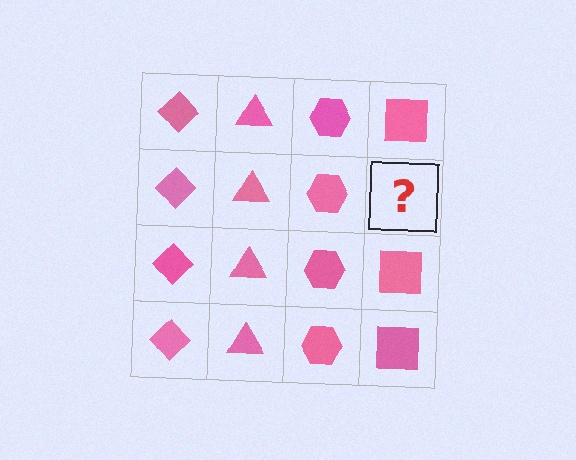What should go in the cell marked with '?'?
The missing cell should contain a pink square.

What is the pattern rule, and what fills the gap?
The rule is that each column has a consistent shape. The gap should be filled with a pink square.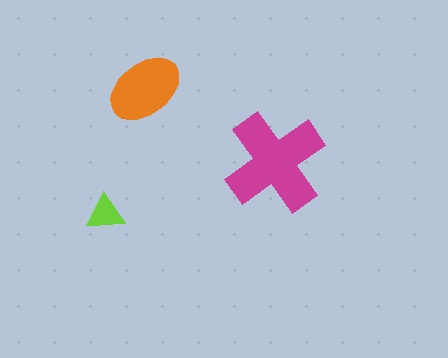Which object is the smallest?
The lime triangle.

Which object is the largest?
The magenta cross.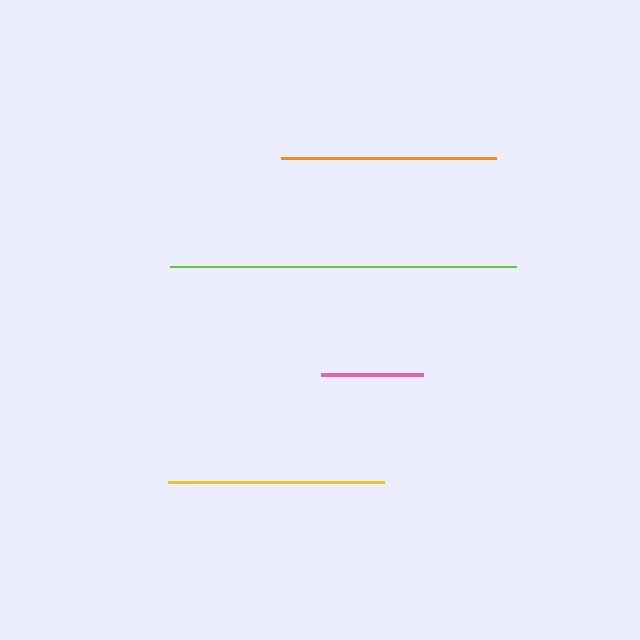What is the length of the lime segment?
The lime segment is approximately 346 pixels long.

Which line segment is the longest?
The lime line is the longest at approximately 346 pixels.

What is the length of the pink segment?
The pink segment is approximately 102 pixels long.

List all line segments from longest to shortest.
From longest to shortest: lime, yellow, orange, pink.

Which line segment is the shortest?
The pink line is the shortest at approximately 102 pixels.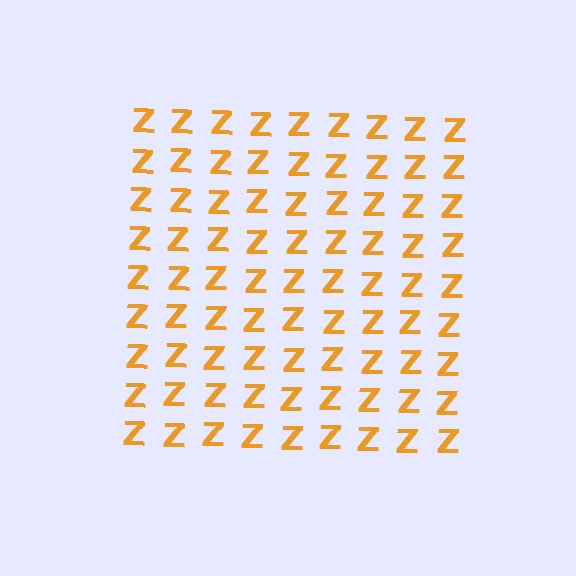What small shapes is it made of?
It is made of small letter Z's.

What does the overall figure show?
The overall figure shows a square.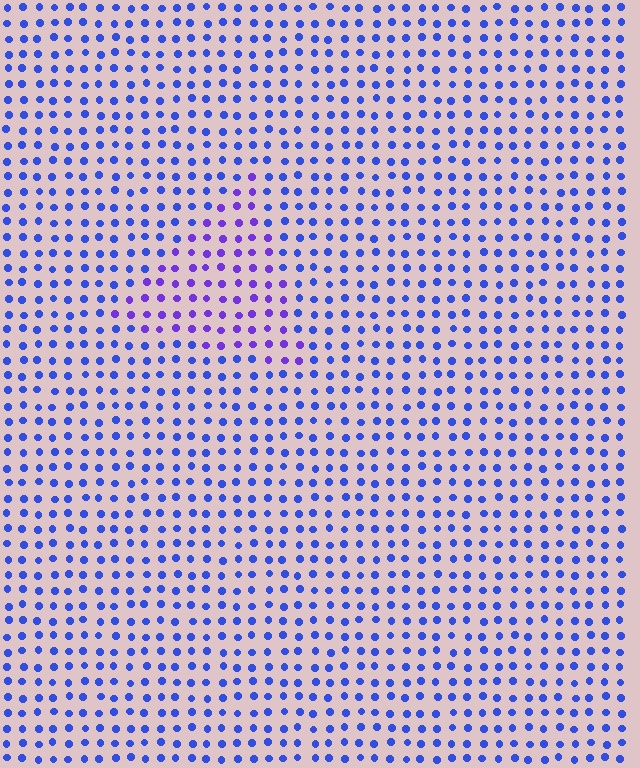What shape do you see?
I see a triangle.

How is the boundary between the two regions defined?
The boundary is defined purely by a slight shift in hue (about 33 degrees). Spacing, size, and orientation are identical on both sides.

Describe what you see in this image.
The image is filled with small blue elements in a uniform arrangement. A triangle-shaped region is visible where the elements are tinted to a slightly different hue, forming a subtle color boundary.